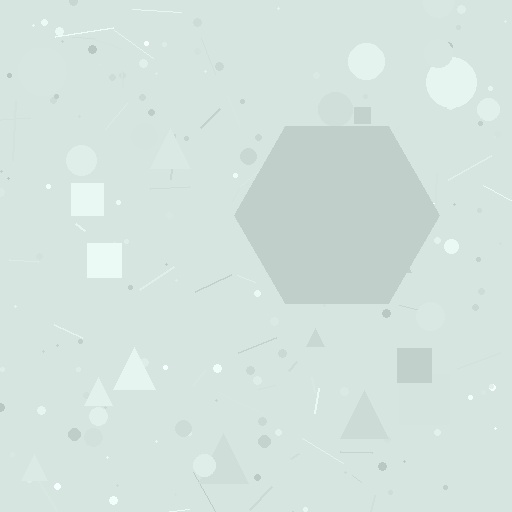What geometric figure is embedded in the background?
A hexagon is embedded in the background.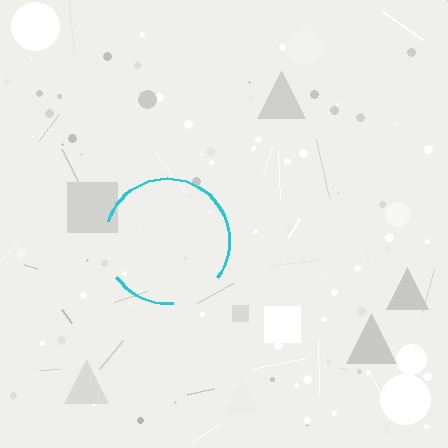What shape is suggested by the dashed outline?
The dashed outline suggests a circle.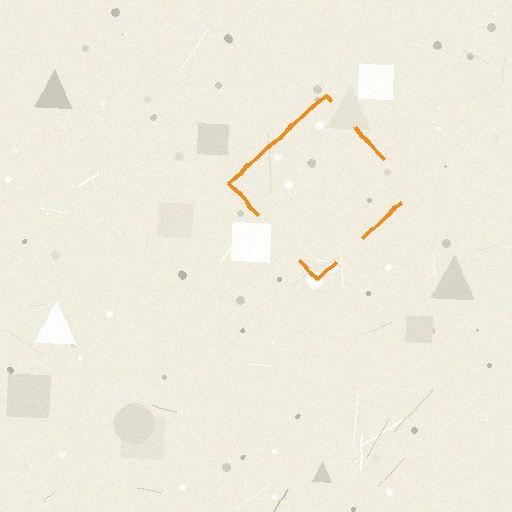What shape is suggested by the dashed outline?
The dashed outline suggests a diamond.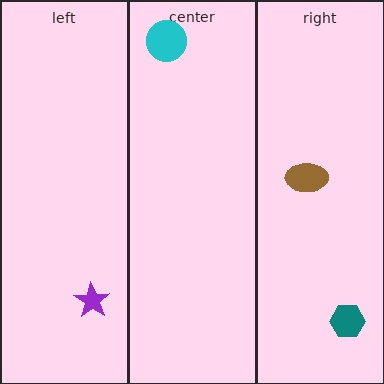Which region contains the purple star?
The left region.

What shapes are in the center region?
The cyan circle.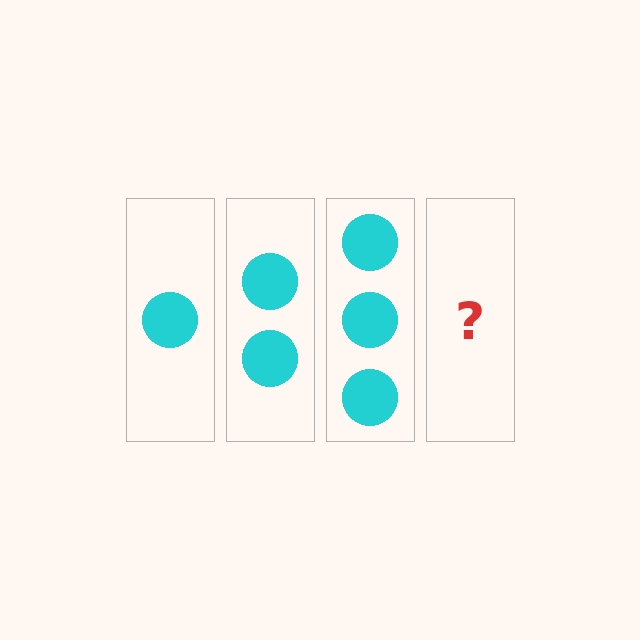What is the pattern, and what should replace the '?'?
The pattern is that each step adds one more circle. The '?' should be 4 circles.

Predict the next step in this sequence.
The next step is 4 circles.